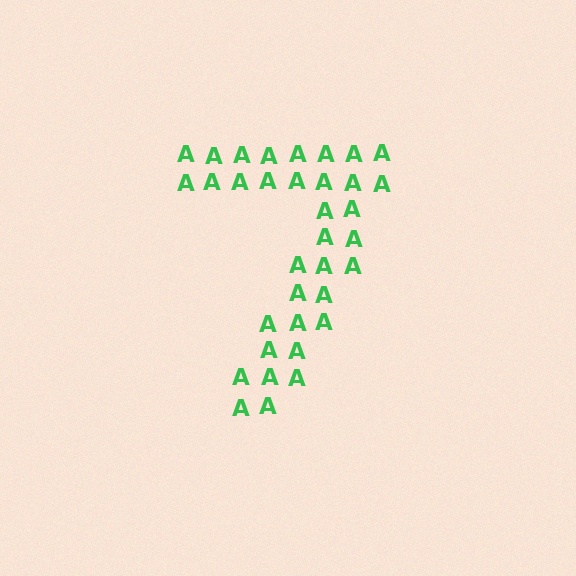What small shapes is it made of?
It is made of small letter A's.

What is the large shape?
The large shape is the digit 7.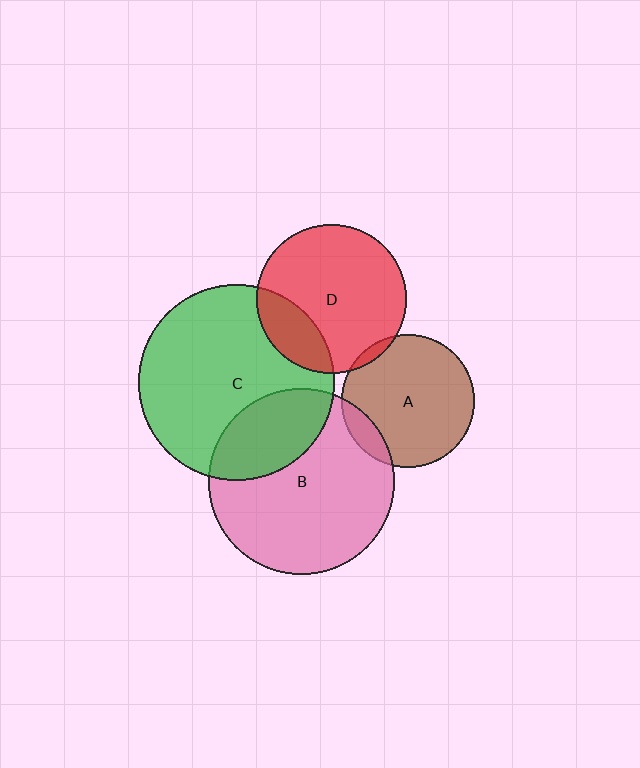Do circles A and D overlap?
Yes.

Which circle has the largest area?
Circle C (green).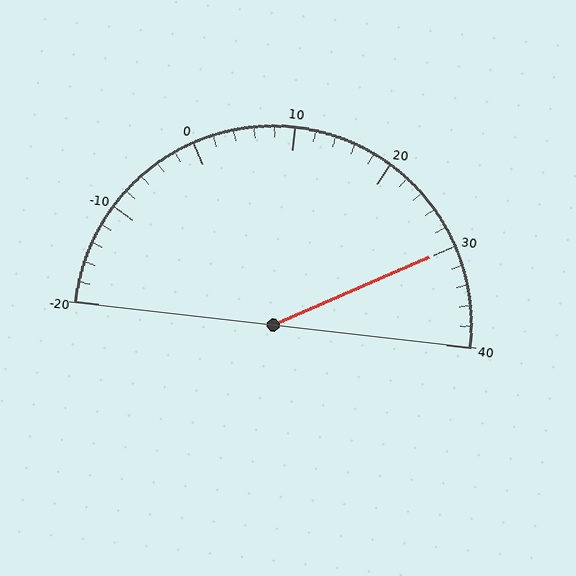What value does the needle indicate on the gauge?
The needle indicates approximately 30.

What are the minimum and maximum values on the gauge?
The gauge ranges from -20 to 40.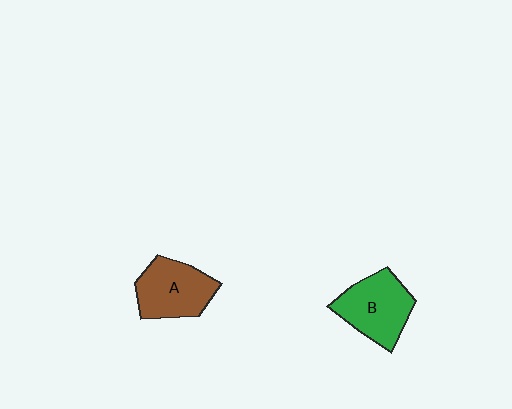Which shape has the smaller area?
Shape A (brown).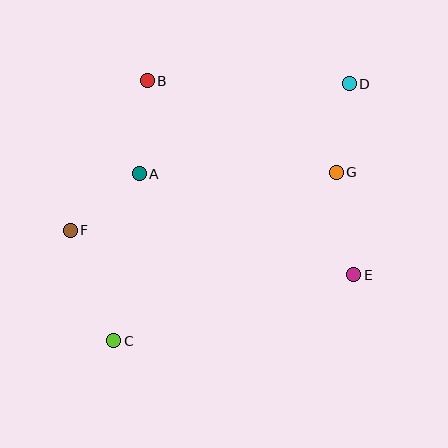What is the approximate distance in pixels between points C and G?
The distance between C and G is approximately 279 pixels.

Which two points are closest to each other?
Points A and F are closest to each other.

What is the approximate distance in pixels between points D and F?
The distance between D and F is approximately 315 pixels.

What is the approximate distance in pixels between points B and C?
The distance between B and C is approximately 262 pixels.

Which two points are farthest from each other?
Points C and D are farthest from each other.